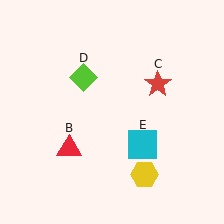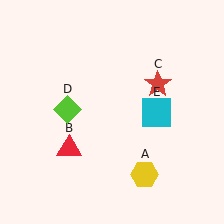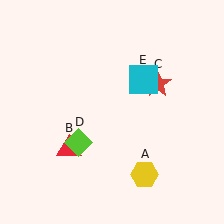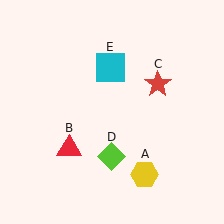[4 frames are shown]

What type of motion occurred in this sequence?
The lime diamond (object D), cyan square (object E) rotated counterclockwise around the center of the scene.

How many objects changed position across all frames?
2 objects changed position: lime diamond (object D), cyan square (object E).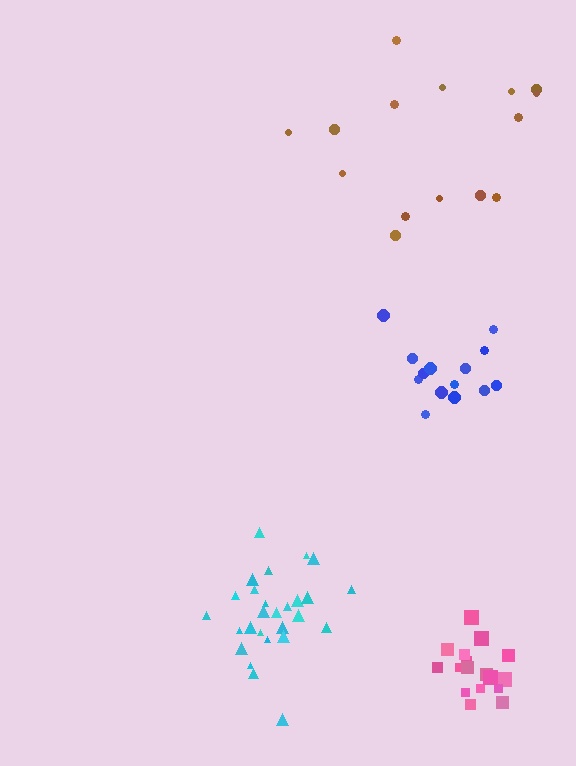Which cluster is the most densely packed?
Pink.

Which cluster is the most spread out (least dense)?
Brown.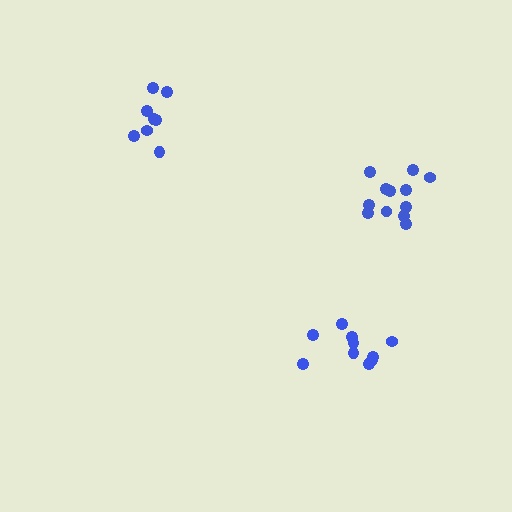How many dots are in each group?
Group 1: 10 dots, Group 2: 12 dots, Group 3: 8 dots (30 total).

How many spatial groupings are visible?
There are 3 spatial groupings.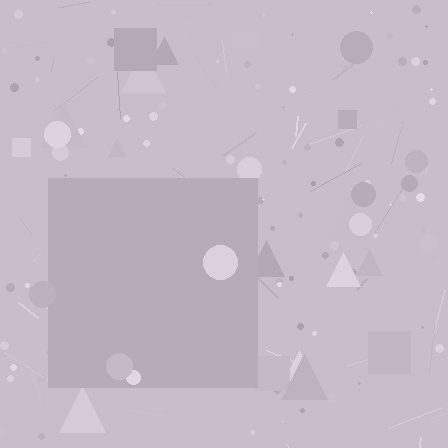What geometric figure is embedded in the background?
A square is embedded in the background.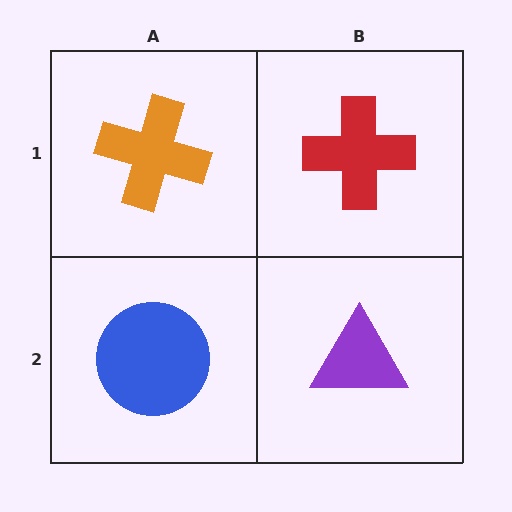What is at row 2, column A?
A blue circle.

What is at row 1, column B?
A red cross.